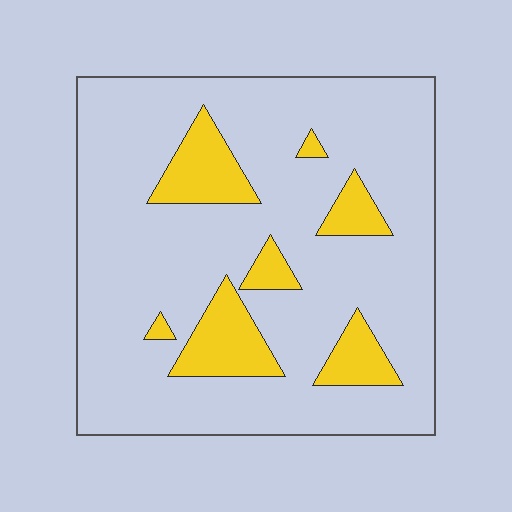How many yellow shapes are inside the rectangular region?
7.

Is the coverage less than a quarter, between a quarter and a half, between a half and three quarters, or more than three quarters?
Less than a quarter.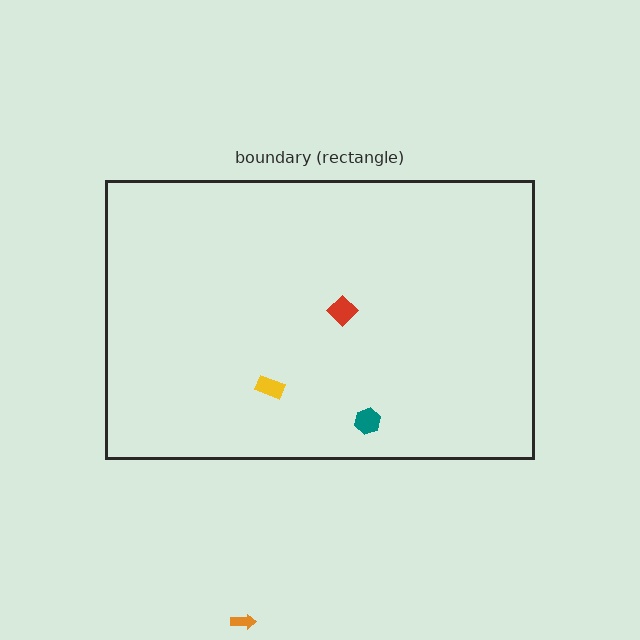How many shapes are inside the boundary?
3 inside, 1 outside.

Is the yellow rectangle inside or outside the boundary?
Inside.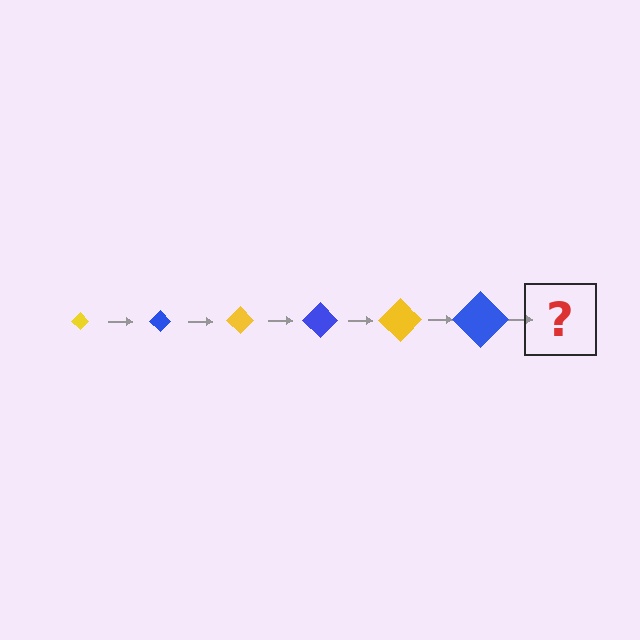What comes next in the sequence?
The next element should be a yellow diamond, larger than the previous one.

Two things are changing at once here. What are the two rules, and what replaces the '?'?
The two rules are that the diamond grows larger each step and the color cycles through yellow and blue. The '?' should be a yellow diamond, larger than the previous one.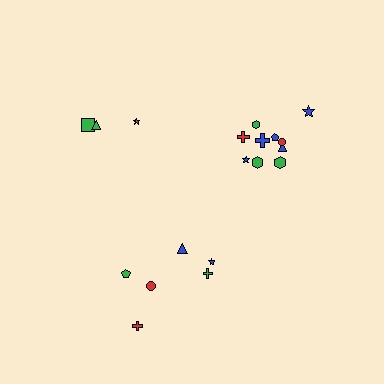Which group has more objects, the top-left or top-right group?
The top-right group.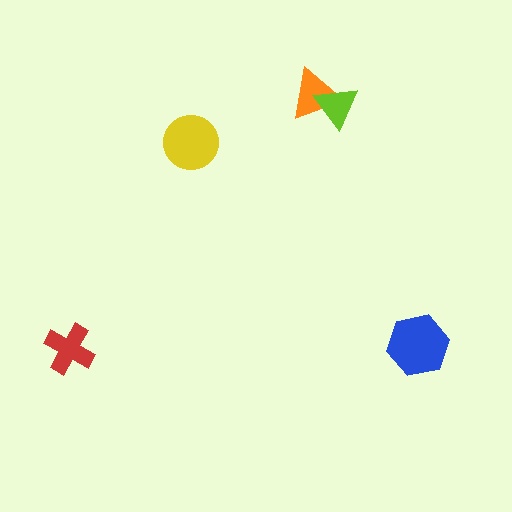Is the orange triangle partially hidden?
Yes, it is partially covered by another shape.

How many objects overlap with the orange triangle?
1 object overlaps with the orange triangle.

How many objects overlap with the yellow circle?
0 objects overlap with the yellow circle.